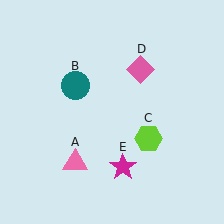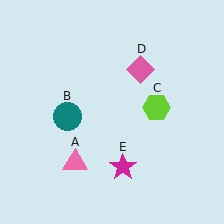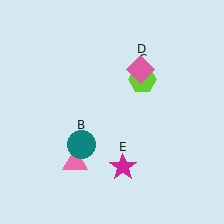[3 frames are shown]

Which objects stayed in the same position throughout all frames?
Pink triangle (object A) and pink diamond (object D) and magenta star (object E) remained stationary.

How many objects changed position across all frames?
2 objects changed position: teal circle (object B), lime hexagon (object C).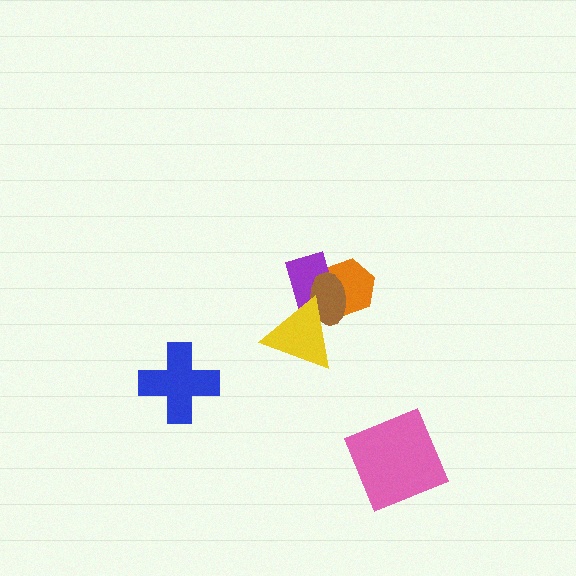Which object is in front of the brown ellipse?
The yellow triangle is in front of the brown ellipse.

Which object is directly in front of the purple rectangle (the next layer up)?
The brown ellipse is directly in front of the purple rectangle.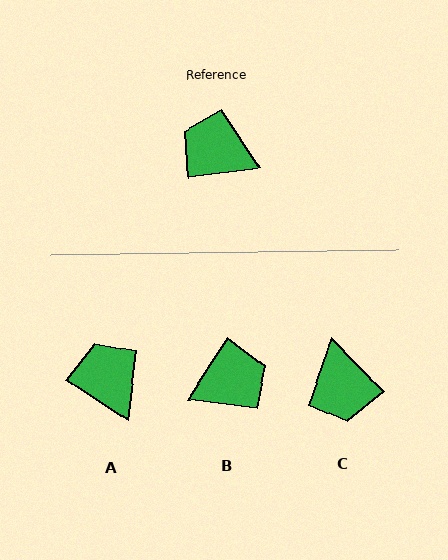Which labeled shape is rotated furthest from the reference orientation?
B, about 131 degrees away.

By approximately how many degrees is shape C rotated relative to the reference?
Approximately 126 degrees counter-clockwise.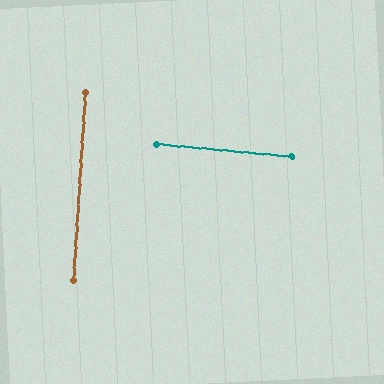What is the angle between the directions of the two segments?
Approximately 88 degrees.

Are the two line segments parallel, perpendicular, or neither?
Perpendicular — they meet at approximately 88°.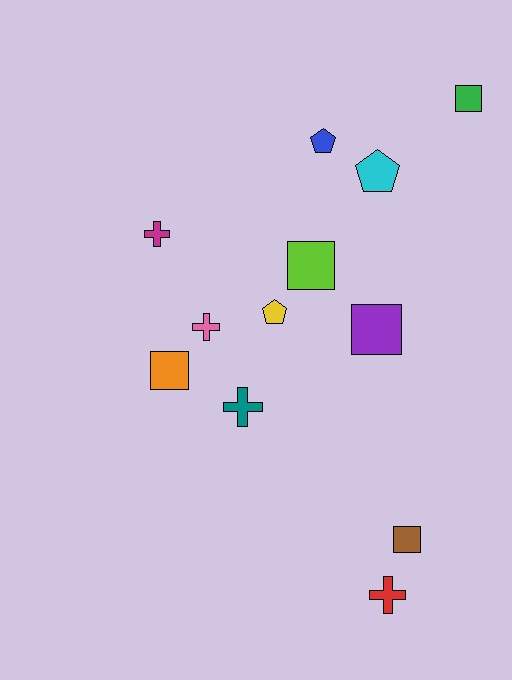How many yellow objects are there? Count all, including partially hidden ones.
There is 1 yellow object.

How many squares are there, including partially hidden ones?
There are 5 squares.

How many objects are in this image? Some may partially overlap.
There are 12 objects.